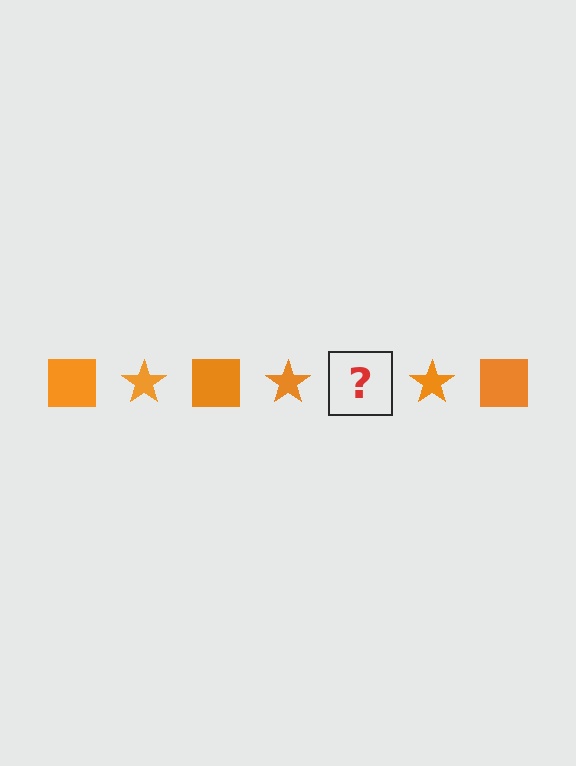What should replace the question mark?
The question mark should be replaced with an orange square.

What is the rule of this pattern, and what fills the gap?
The rule is that the pattern cycles through square, star shapes in orange. The gap should be filled with an orange square.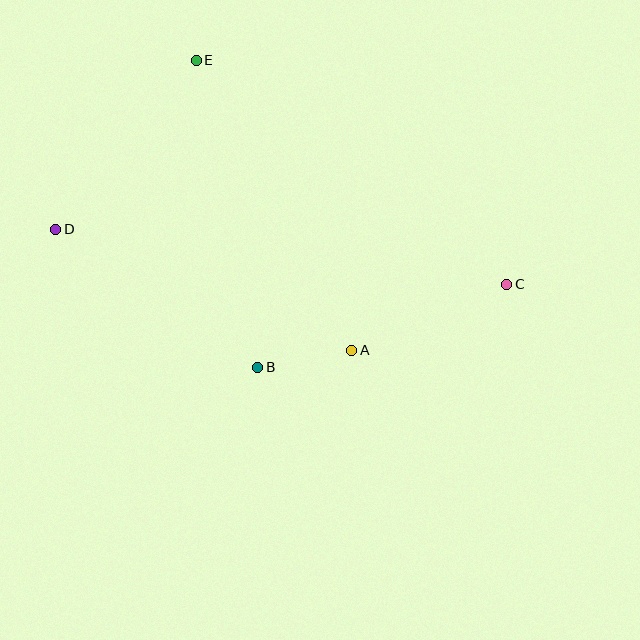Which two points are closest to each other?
Points A and B are closest to each other.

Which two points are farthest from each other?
Points C and D are farthest from each other.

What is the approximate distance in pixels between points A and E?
The distance between A and E is approximately 329 pixels.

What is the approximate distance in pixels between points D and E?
The distance between D and E is approximately 220 pixels.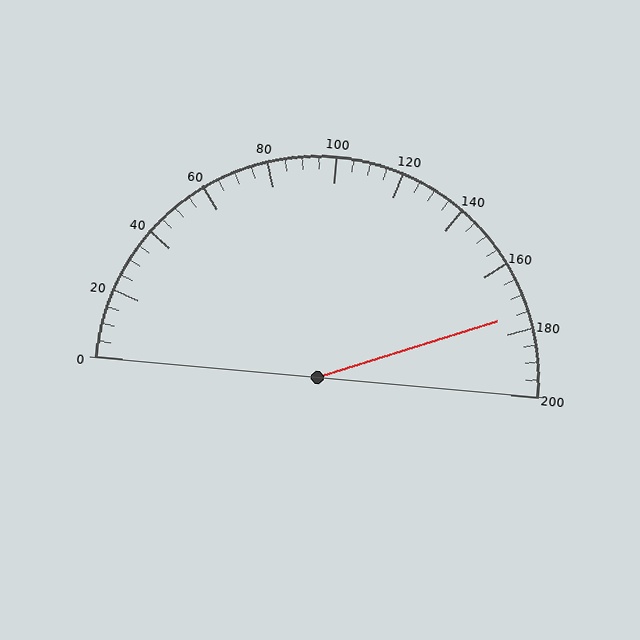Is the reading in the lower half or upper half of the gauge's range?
The reading is in the upper half of the range (0 to 200).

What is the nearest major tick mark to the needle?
The nearest major tick mark is 180.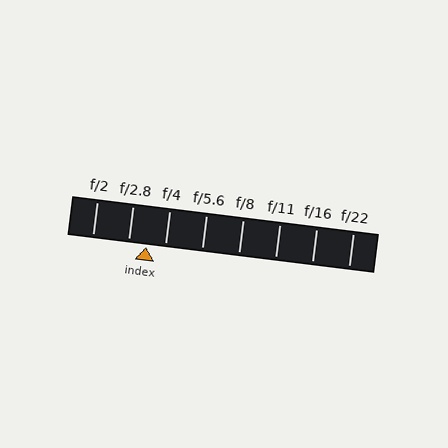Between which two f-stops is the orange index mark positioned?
The index mark is between f/2.8 and f/4.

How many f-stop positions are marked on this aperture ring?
There are 8 f-stop positions marked.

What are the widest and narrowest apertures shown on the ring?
The widest aperture shown is f/2 and the narrowest is f/22.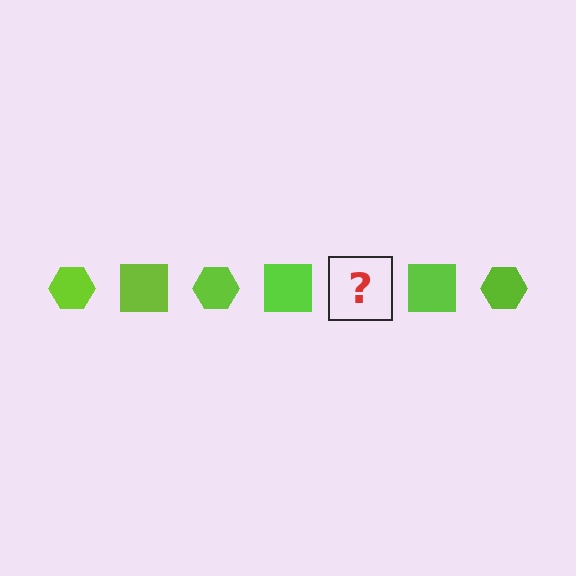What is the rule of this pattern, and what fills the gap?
The rule is that the pattern cycles through hexagon, square shapes in lime. The gap should be filled with a lime hexagon.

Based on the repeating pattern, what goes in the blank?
The blank should be a lime hexagon.